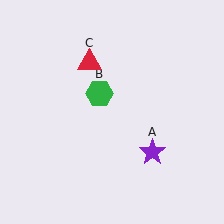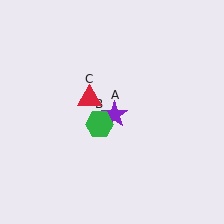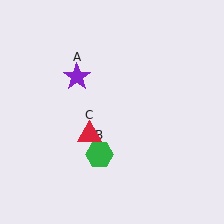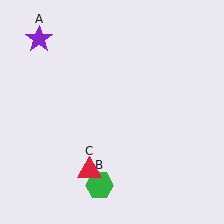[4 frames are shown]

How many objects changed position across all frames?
3 objects changed position: purple star (object A), green hexagon (object B), red triangle (object C).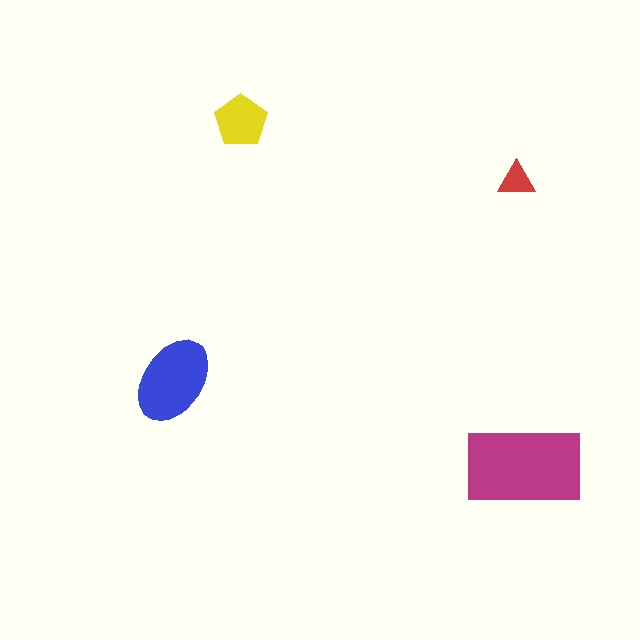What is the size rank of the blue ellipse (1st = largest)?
2nd.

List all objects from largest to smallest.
The magenta rectangle, the blue ellipse, the yellow pentagon, the red triangle.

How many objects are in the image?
There are 4 objects in the image.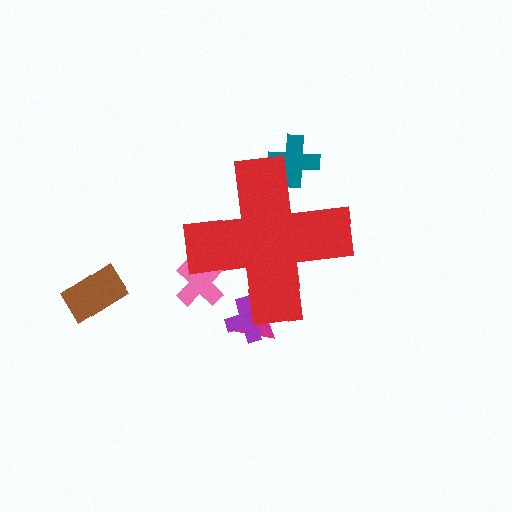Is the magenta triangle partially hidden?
Yes, the magenta triangle is partially hidden behind the red cross.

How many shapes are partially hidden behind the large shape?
4 shapes are partially hidden.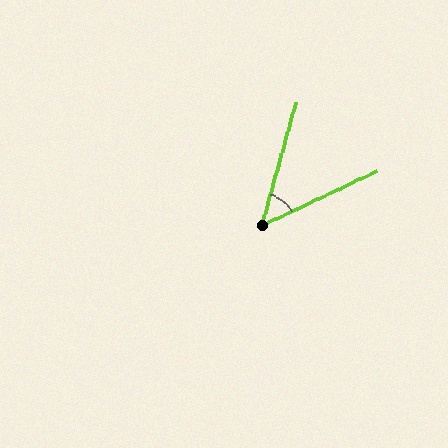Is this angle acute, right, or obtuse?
It is acute.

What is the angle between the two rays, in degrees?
Approximately 49 degrees.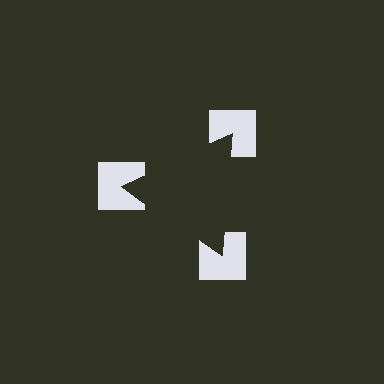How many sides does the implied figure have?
3 sides.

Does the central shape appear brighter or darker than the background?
It typically appears slightly darker than the background, even though no actual brightness change is drawn.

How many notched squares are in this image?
There are 3 — one at each vertex of the illusory triangle.